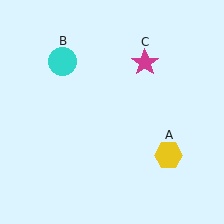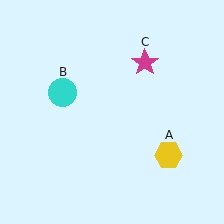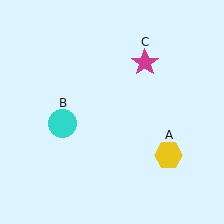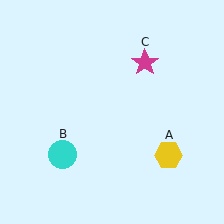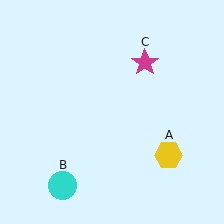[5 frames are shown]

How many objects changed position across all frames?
1 object changed position: cyan circle (object B).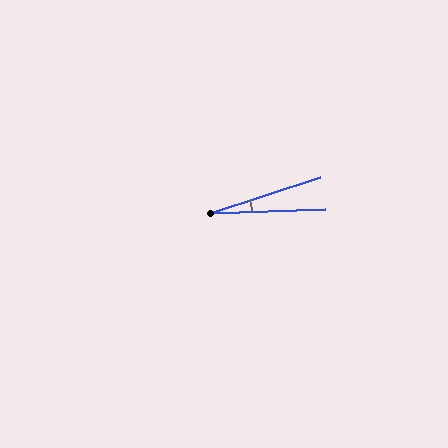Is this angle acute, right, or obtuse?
It is acute.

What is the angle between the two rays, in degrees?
Approximately 16 degrees.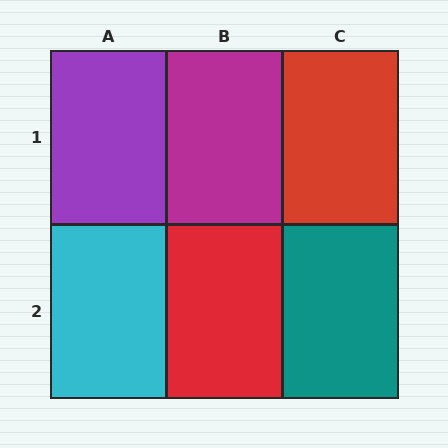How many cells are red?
2 cells are red.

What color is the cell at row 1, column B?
Magenta.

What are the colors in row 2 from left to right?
Cyan, red, teal.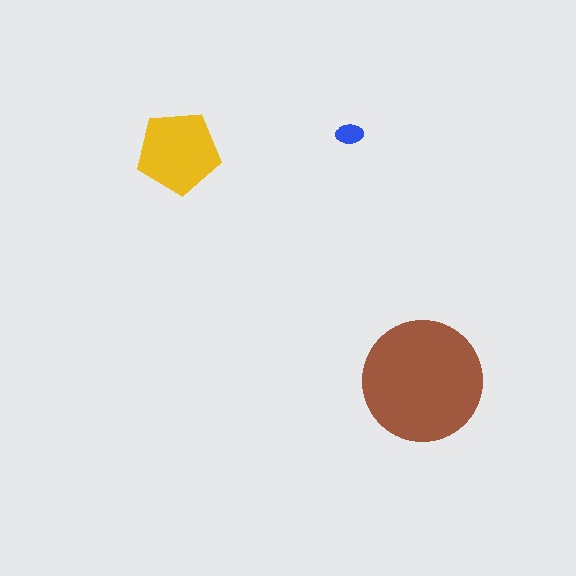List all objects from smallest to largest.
The blue ellipse, the yellow pentagon, the brown circle.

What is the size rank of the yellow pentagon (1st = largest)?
2nd.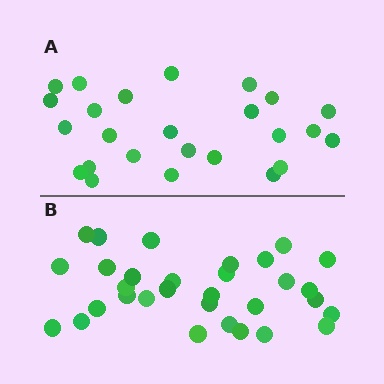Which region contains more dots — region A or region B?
Region B (the bottom region) has more dots.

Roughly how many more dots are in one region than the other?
Region B has about 6 more dots than region A.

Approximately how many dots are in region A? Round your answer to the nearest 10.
About 20 dots. (The exact count is 25, which rounds to 20.)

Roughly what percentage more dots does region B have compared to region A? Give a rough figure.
About 25% more.